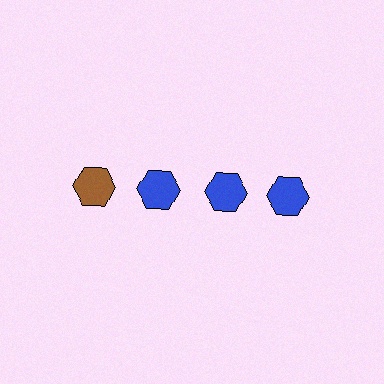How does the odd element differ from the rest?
It has a different color: brown instead of blue.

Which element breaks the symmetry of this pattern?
The brown hexagon in the top row, leftmost column breaks the symmetry. All other shapes are blue hexagons.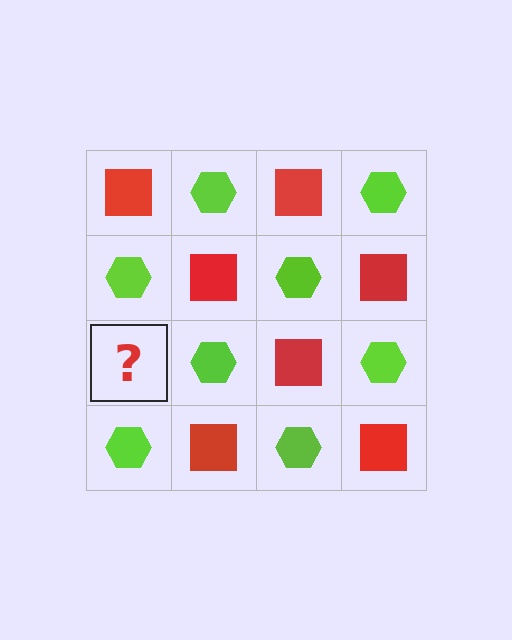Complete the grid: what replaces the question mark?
The question mark should be replaced with a red square.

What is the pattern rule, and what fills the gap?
The rule is that it alternates red square and lime hexagon in a checkerboard pattern. The gap should be filled with a red square.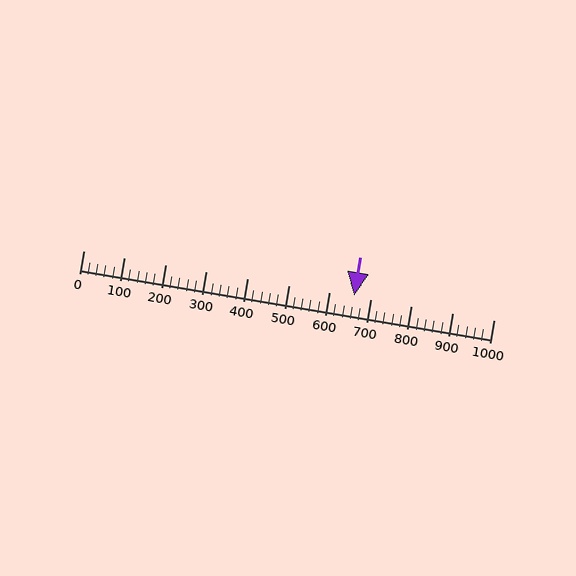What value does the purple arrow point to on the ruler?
The purple arrow points to approximately 660.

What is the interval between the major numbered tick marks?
The major tick marks are spaced 100 units apart.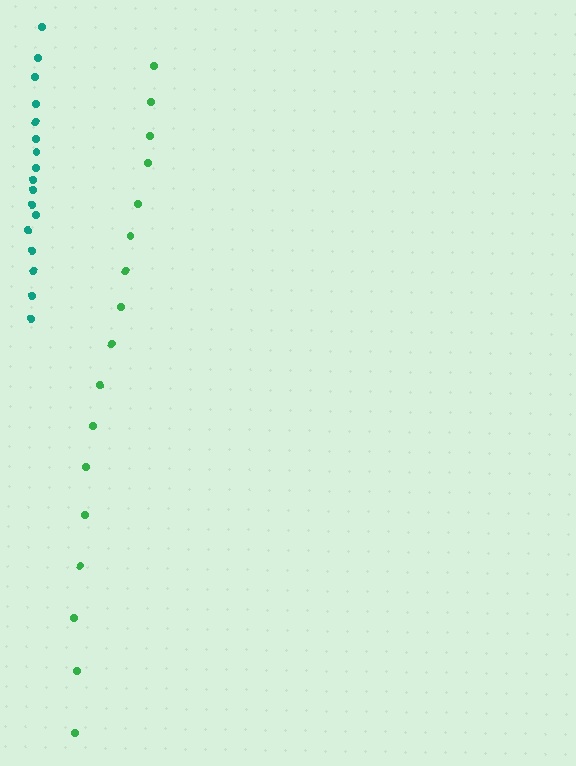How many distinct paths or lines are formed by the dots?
There are 2 distinct paths.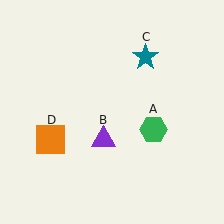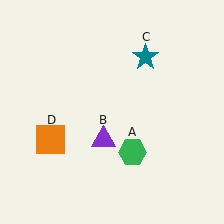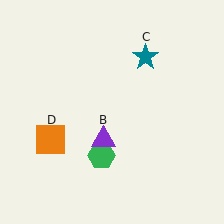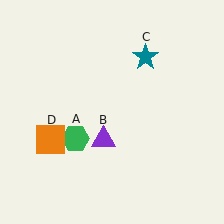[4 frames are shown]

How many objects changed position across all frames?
1 object changed position: green hexagon (object A).